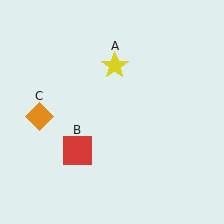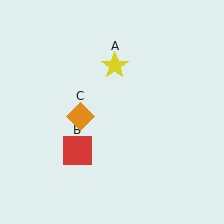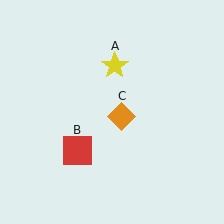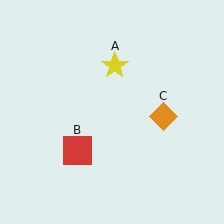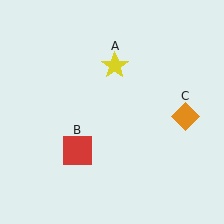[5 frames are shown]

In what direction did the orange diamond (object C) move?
The orange diamond (object C) moved right.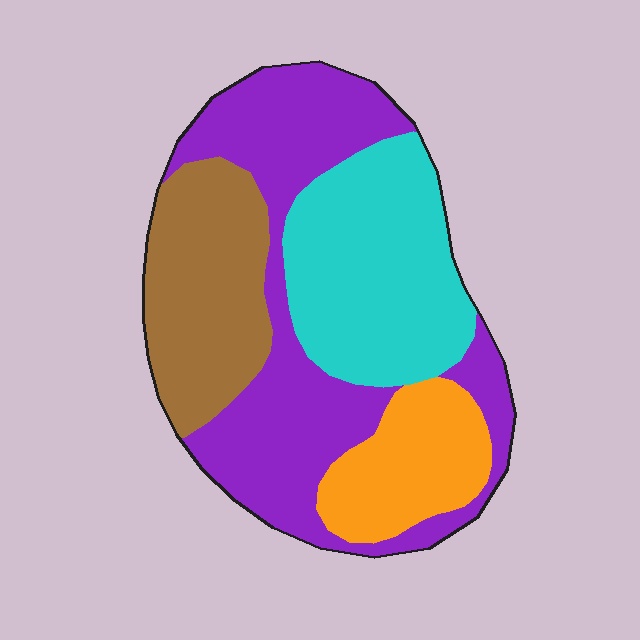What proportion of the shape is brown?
Brown covers around 20% of the shape.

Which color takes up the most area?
Purple, at roughly 40%.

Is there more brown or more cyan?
Cyan.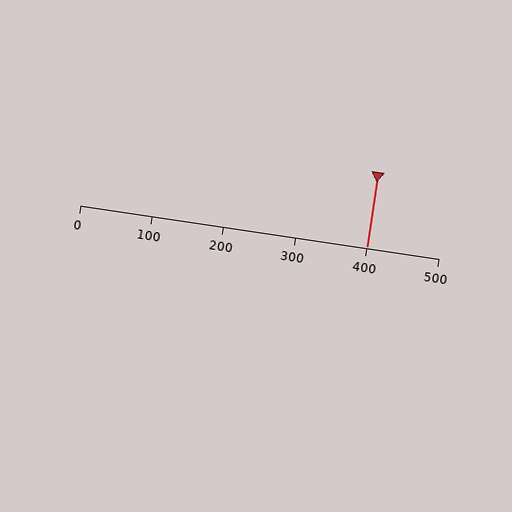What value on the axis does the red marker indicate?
The marker indicates approximately 400.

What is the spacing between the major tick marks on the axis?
The major ticks are spaced 100 apart.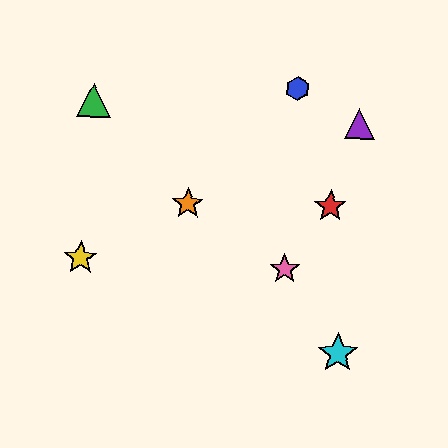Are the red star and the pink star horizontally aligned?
No, the red star is at y≈206 and the pink star is at y≈269.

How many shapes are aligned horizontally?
2 shapes (the red star, the orange star) are aligned horizontally.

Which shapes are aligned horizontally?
The red star, the orange star are aligned horizontally.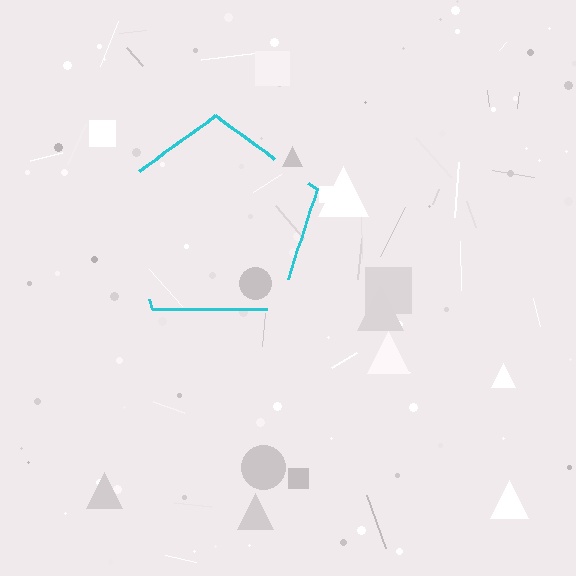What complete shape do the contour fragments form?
The contour fragments form a pentagon.